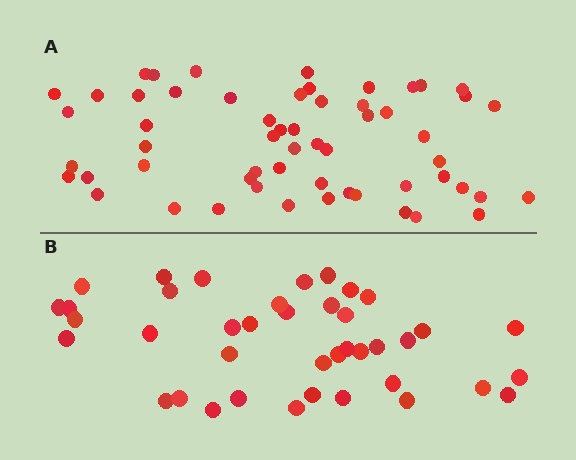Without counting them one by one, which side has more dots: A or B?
Region A (the top region) has more dots.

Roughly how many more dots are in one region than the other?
Region A has approximately 15 more dots than region B.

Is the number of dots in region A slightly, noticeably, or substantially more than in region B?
Region A has noticeably more, but not dramatically so. The ratio is roughly 1.4 to 1.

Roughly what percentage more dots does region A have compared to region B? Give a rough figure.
About 40% more.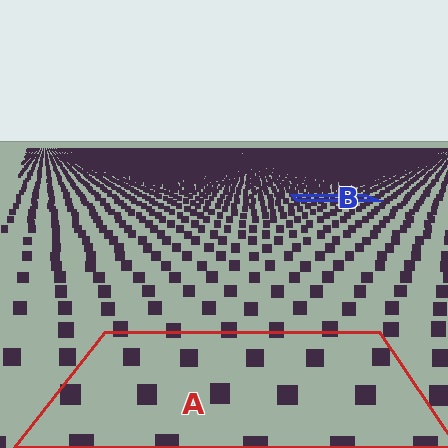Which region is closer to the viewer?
Region A is closer. The texture elements there are larger and more spread out.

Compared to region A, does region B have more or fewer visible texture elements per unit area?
Region B has more texture elements per unit area — they are packed more densely because it is farther away.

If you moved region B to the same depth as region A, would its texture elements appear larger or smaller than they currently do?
They would appear larger. At a closer depth, the same texture elements are projected at a bigger on-screen size.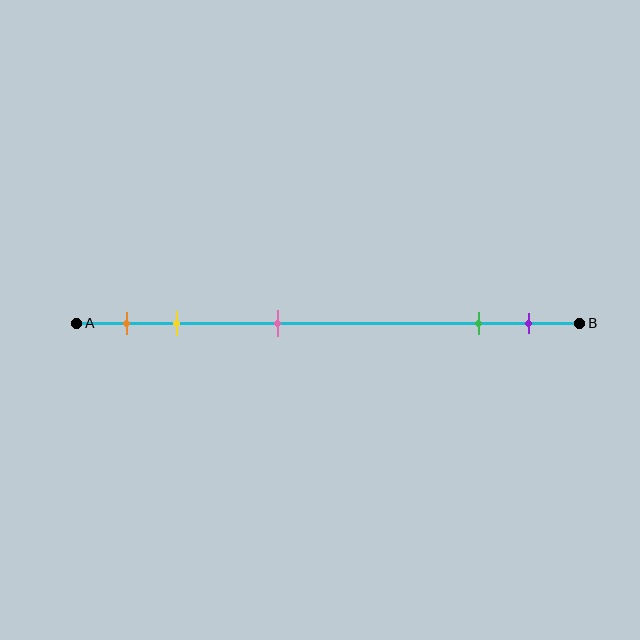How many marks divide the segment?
There are 5 marks dividing the segment.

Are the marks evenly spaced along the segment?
No, the marks are not evenly spaced.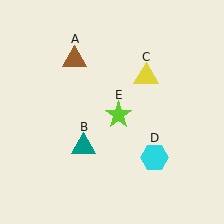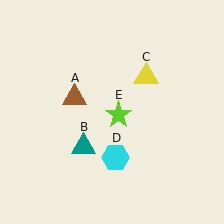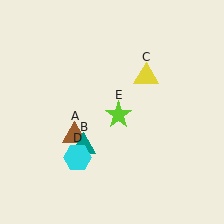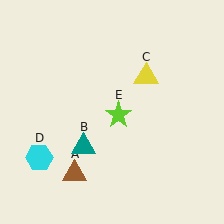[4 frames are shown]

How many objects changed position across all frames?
2 objects changed position: brown triangle (object A), cyan hexagon (object D).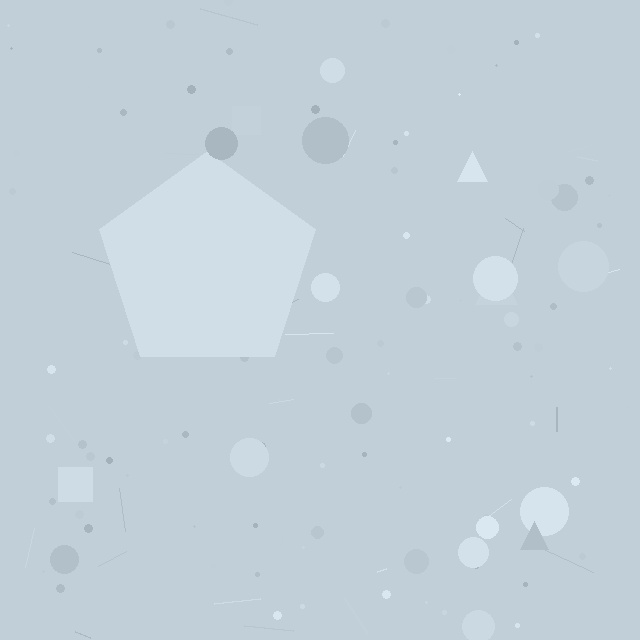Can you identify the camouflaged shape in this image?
The camouflaged shape is a pentagon.